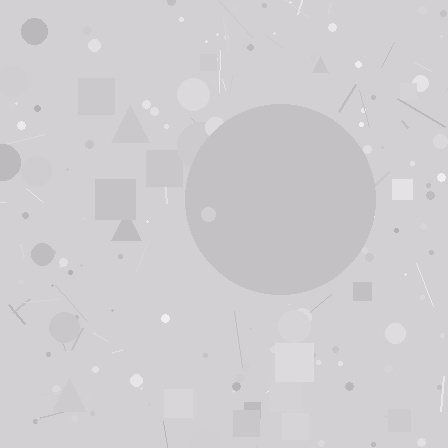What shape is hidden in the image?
A circle is hidden in the image.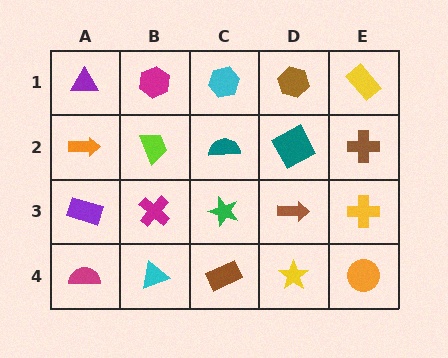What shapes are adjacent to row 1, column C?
A teal semicircle (row 2, column C), a magenta hexagon (row 1, column B), a brown hexagon (row 1, column D).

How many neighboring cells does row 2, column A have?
3.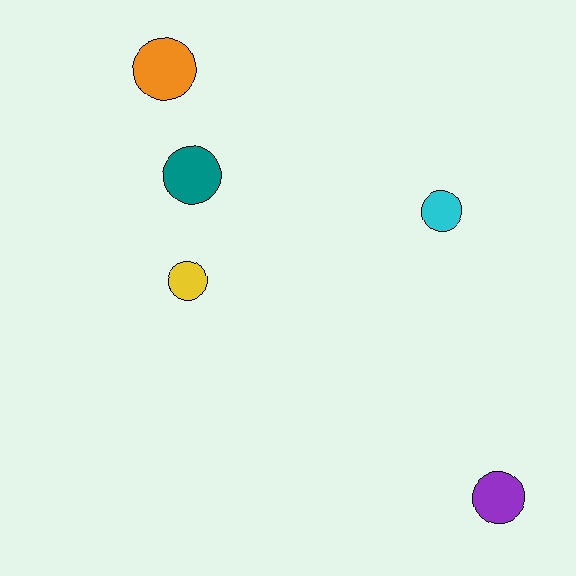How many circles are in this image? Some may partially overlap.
There are 5 circles.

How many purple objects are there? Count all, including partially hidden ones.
There is 1 purple object.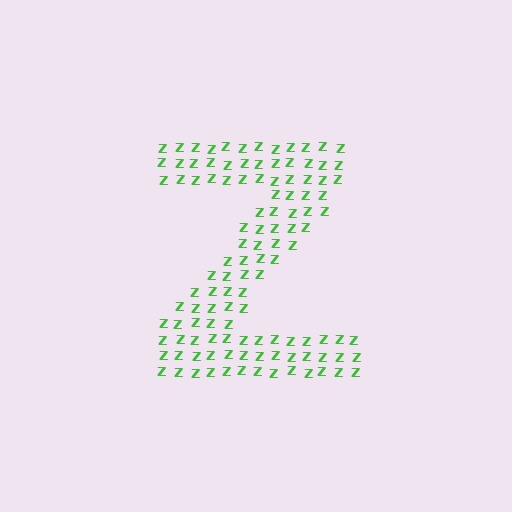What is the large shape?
The large shape is the letter Z.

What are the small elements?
The small elements are letter Z's.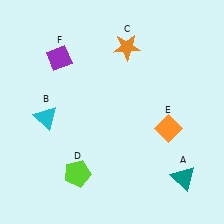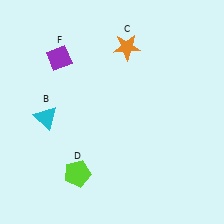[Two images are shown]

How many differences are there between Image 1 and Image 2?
There are 2 differences between the two images.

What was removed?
The orange diamond (E), the teal triangle (A) were removed in Image 2.